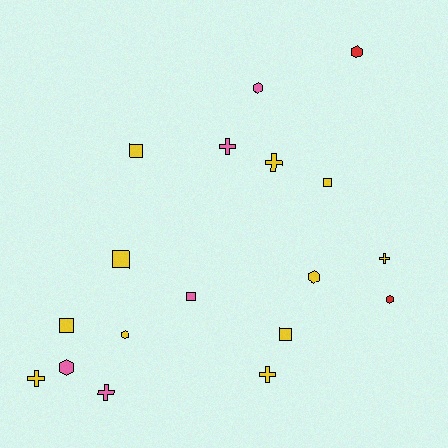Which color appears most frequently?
Yellow, with 11 objects.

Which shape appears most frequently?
Cross, with 6 objects.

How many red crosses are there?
There are no red crosses.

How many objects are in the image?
There are 18 objects.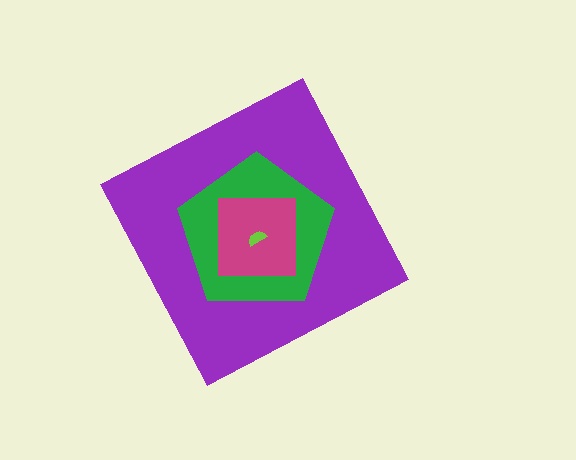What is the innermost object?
The lime semicircle.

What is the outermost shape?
The purple diamond.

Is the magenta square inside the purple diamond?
Yes.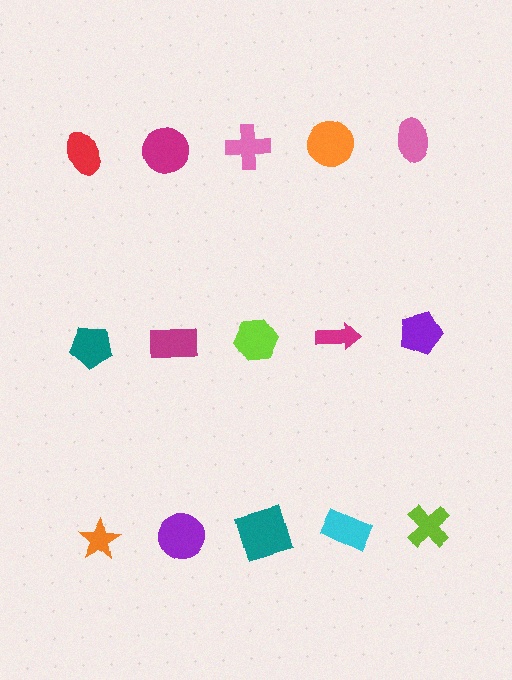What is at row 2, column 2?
A magenta rectangle.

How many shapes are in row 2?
5 shapes.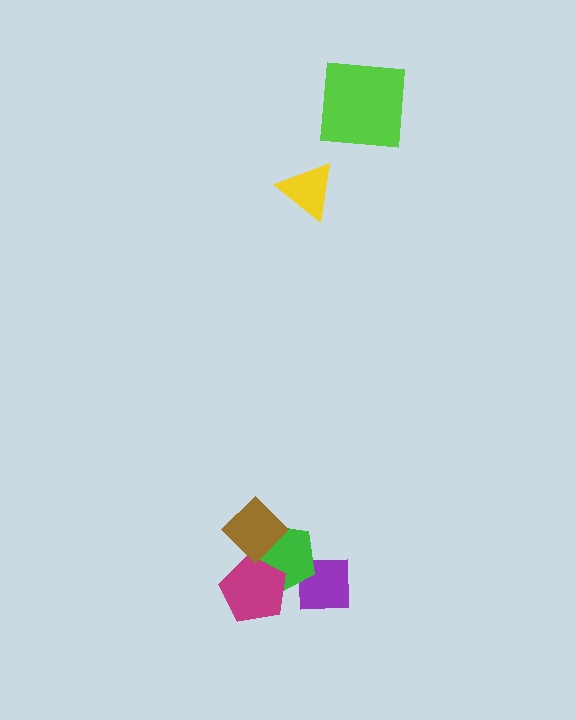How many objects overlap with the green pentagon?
3 objects overlap with the green pentagon.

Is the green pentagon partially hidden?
Yes, it is partially covered by another shape.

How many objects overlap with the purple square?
1 object overlaps with the purple square.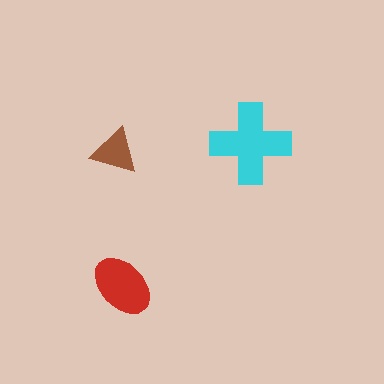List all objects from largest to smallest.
The cyan cross, the red ellipse, the brown triangle.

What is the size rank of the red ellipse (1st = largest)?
2nd.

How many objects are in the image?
There are 3 objects in the image.